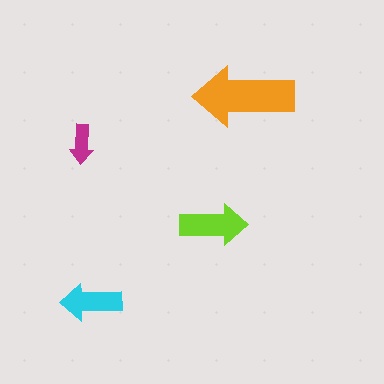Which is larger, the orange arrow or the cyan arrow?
The orange one.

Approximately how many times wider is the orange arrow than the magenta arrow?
About 2.5 times wider.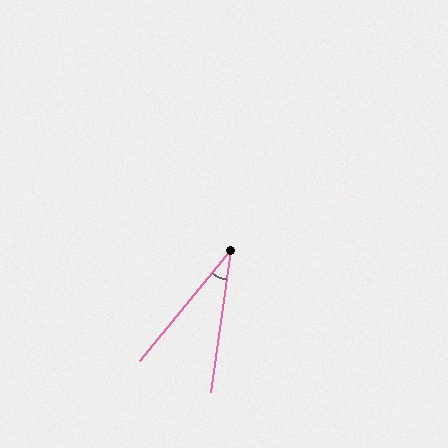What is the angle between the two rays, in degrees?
Approximately 32 degrees.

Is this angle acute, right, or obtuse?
It is acute.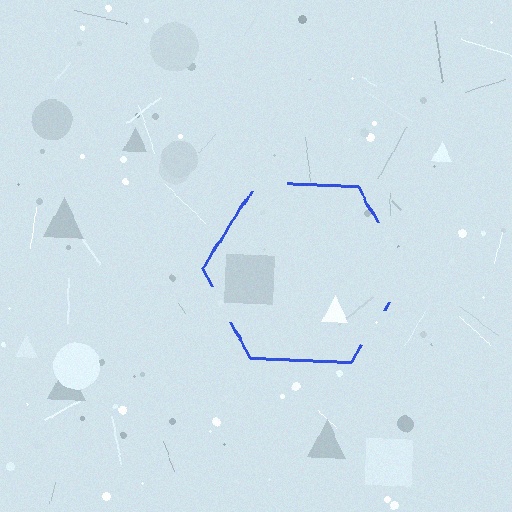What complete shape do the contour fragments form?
The contour fragments form a hexagon.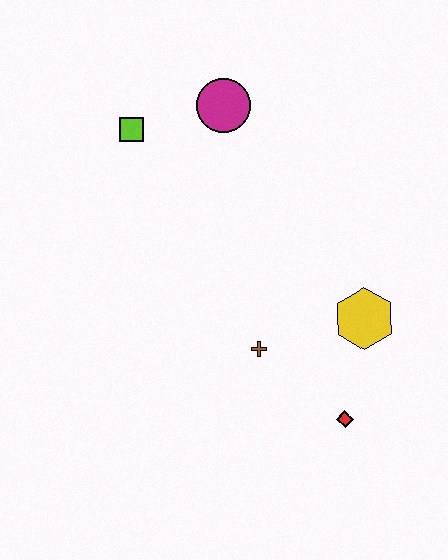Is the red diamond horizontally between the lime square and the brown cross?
No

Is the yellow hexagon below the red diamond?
No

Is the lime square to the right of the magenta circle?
No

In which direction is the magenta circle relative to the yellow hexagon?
The magenta circle is above the yellow hexagon.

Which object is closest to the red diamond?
The yellow hexagon is closest to the red diamond.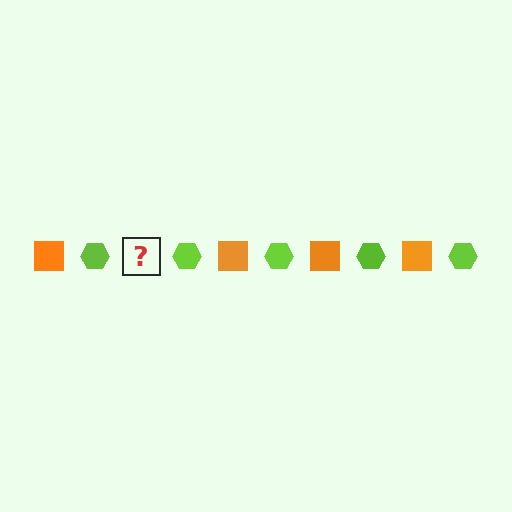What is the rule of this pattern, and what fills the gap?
The rule is that the pattern alternates between orange square and lime hexagon. The gap should be filled with an orange square.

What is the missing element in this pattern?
The missing element is an orange square.